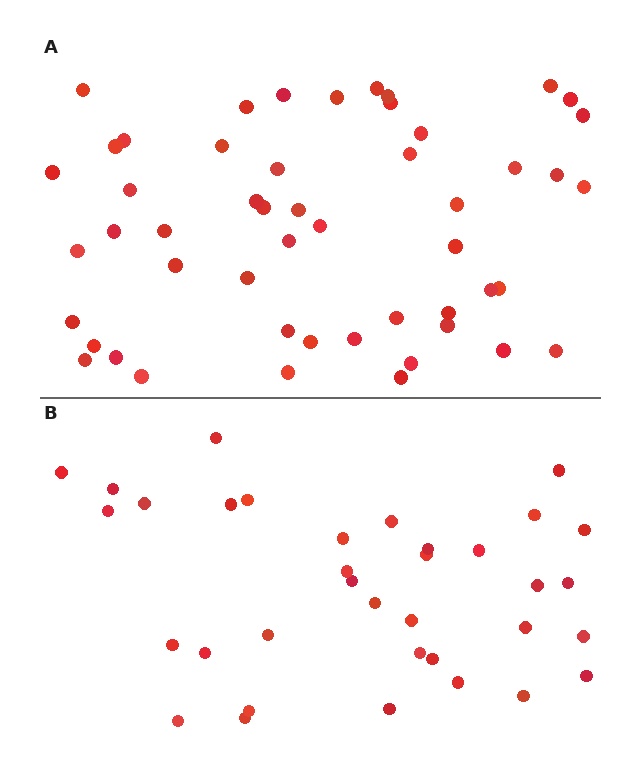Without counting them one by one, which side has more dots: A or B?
Region A (the top region) has more dots.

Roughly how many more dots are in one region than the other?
Region A has approximately 15 more dots than region B.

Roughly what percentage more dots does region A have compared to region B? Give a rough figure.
About 45% more.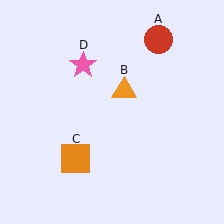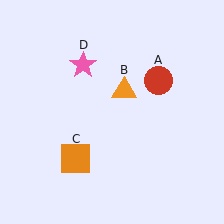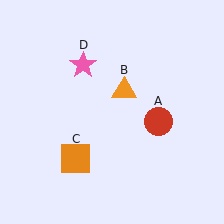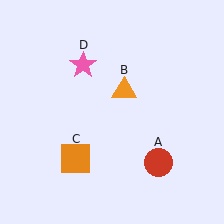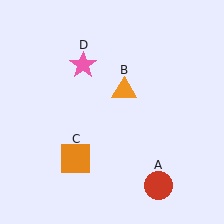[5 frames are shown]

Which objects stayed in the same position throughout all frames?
Orange triangle (object B) and orange square (object C) and pink star (object D) remained stationary.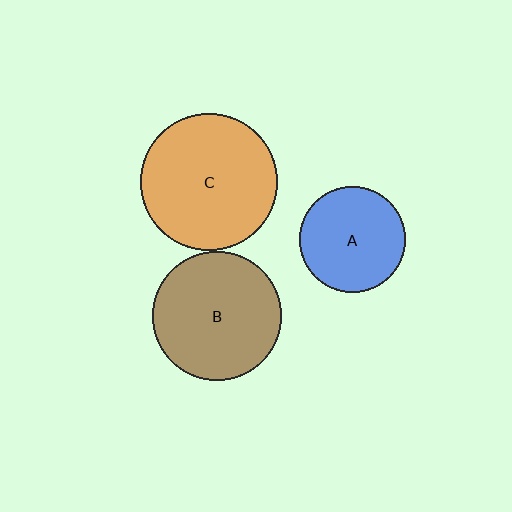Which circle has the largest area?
Circle C (orange).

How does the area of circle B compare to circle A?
Approximately 1.5 times.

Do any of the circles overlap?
No, none of the circles overlap.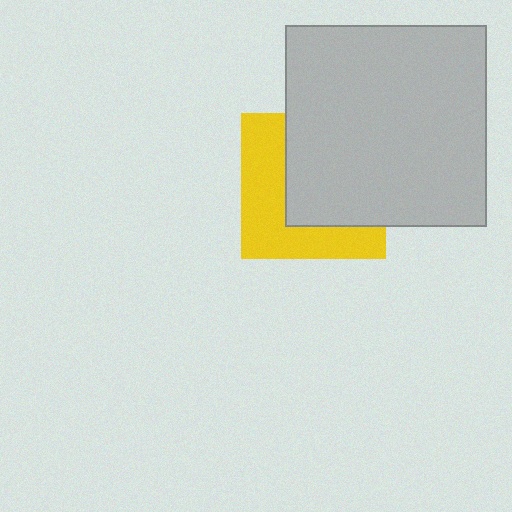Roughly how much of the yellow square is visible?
About half of it is visible (roughly 46%).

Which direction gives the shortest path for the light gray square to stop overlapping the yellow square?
Moving toward the upper-right gives the shortest separation.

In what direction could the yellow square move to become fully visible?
The yellow square could move toward the lower-left. That would shift it out from behind the light gray square entirely.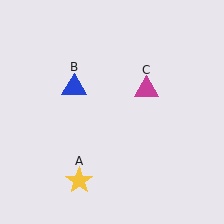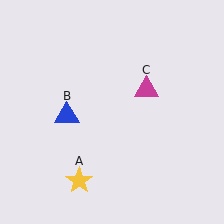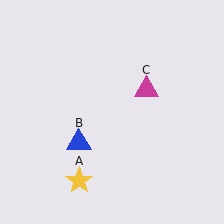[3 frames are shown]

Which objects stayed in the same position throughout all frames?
Yellow star (object A) and magenta triangle (object C) remained stationary.